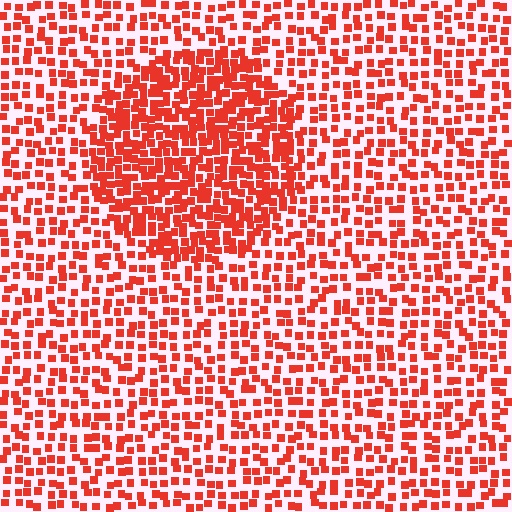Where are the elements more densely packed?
The elements are more densely packed inside the circle boundary.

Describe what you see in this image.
The image contains small red elements arranged at two different densities. A circle-shaped region is visible where the elements are more densely packed than the surrounding area.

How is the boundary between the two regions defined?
The boundary is defined by a change in element density (approximately 1.9x ratio). All elements are the same color, size, and shape.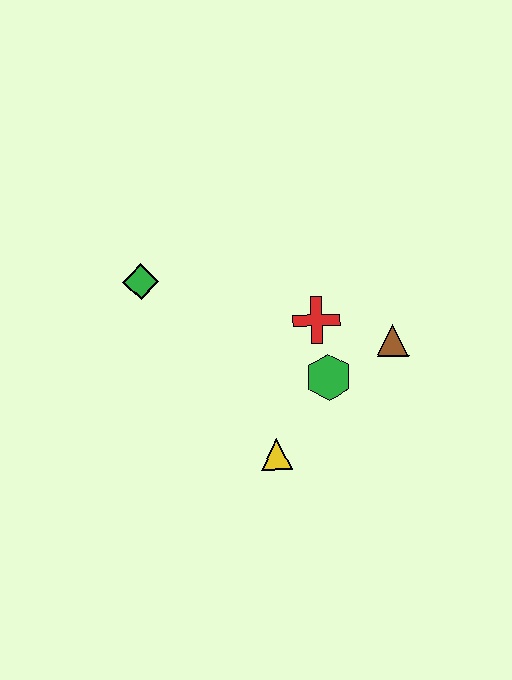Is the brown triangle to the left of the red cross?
No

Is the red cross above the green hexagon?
Yes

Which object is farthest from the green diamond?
The brown triangle is farthest from the green diamond.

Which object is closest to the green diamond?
The red cross is closest to the green diamond.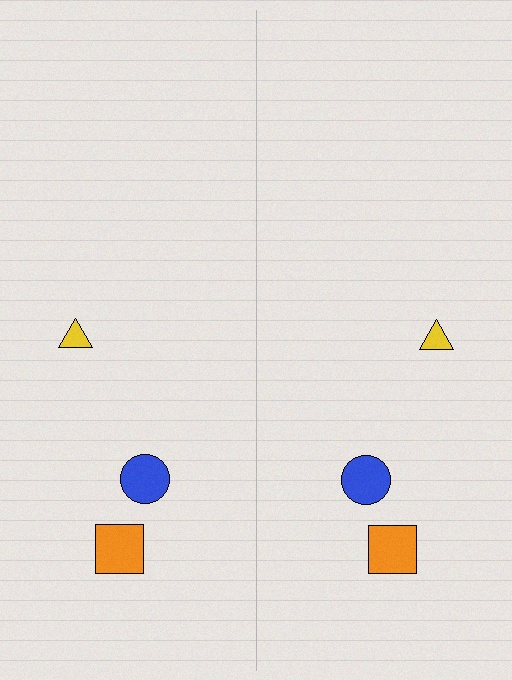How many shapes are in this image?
There are 6 shapes in this image.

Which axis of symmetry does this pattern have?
The pattern has a vertical axis of symmetry running through the center of the image.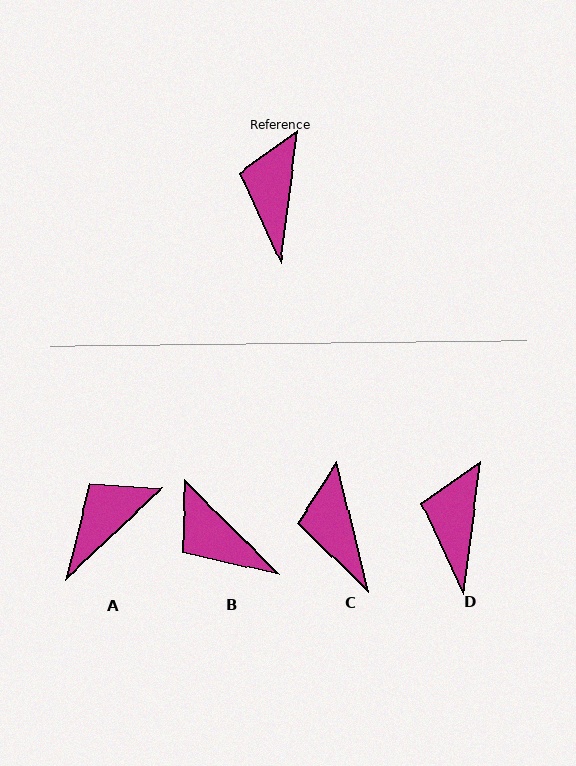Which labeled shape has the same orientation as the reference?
D.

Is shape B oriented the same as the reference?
No, it is off by about 52 degrees.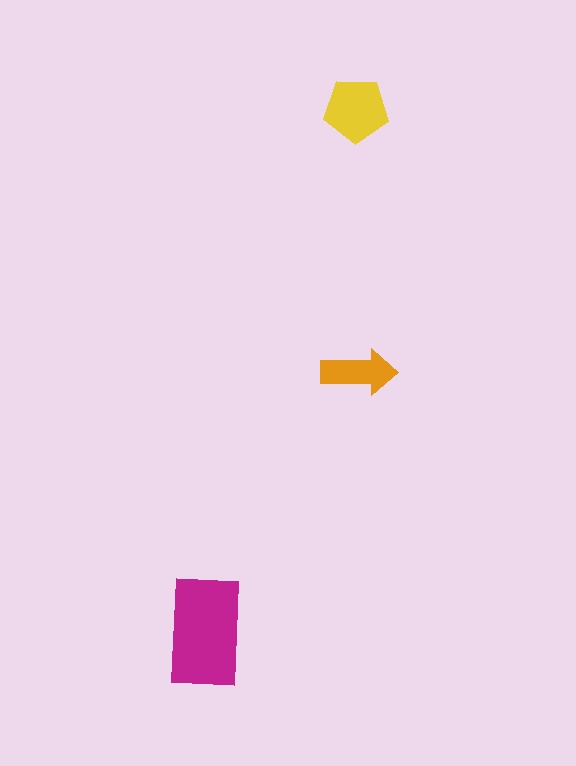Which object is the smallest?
The orange arrow.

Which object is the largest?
The magenta rectangle.